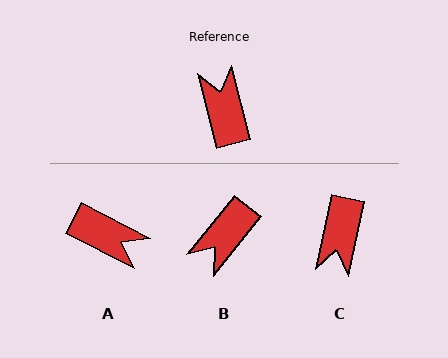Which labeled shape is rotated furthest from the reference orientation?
C, about 153 degrees away.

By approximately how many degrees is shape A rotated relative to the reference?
Approximately 132 degrees clockwise.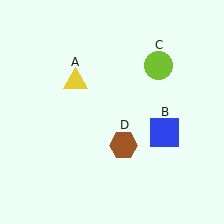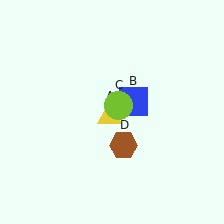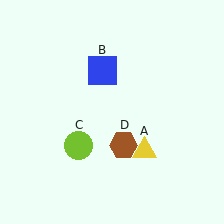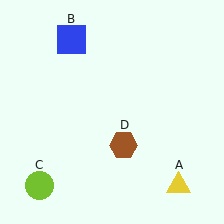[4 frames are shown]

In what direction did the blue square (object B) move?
The blue square (object B) moved up and to the left.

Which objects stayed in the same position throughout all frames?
Brown hexagon (object D) remained stationary.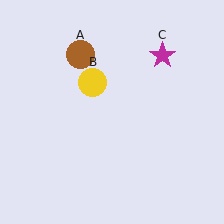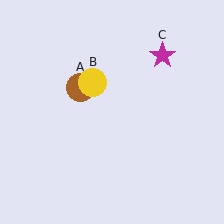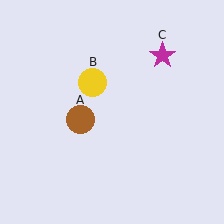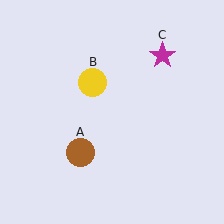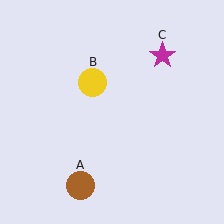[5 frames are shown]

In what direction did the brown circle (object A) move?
The brown circle (object A) moved down.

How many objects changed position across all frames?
1 object changed position: brown circle (object A).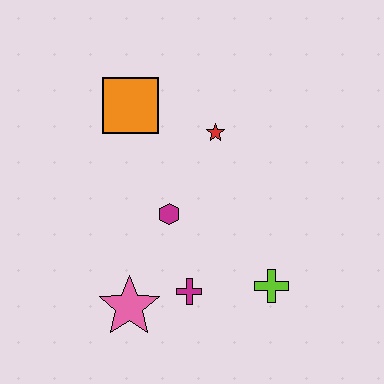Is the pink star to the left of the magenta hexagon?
Yes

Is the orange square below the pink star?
No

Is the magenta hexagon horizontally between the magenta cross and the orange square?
Yes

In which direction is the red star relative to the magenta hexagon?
The red star is above the magenta hexagon.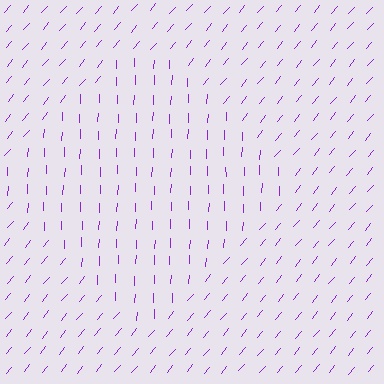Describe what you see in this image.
The image is filled with small purple line segments. A diamond region in the image has lines oriented differently from the surrounding lines, creating a visible texture boundary.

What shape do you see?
I see a diamond.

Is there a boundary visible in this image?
Yes, there is a texture boundary formed by a change in line orientation.